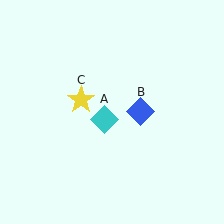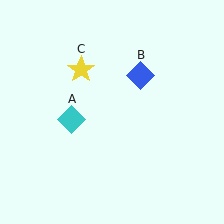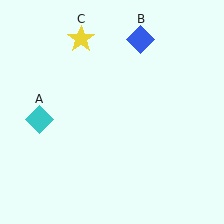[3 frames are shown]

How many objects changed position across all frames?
3 objects changed position: cyan diamond (object A), blue diamond (object B), yellow star (object C).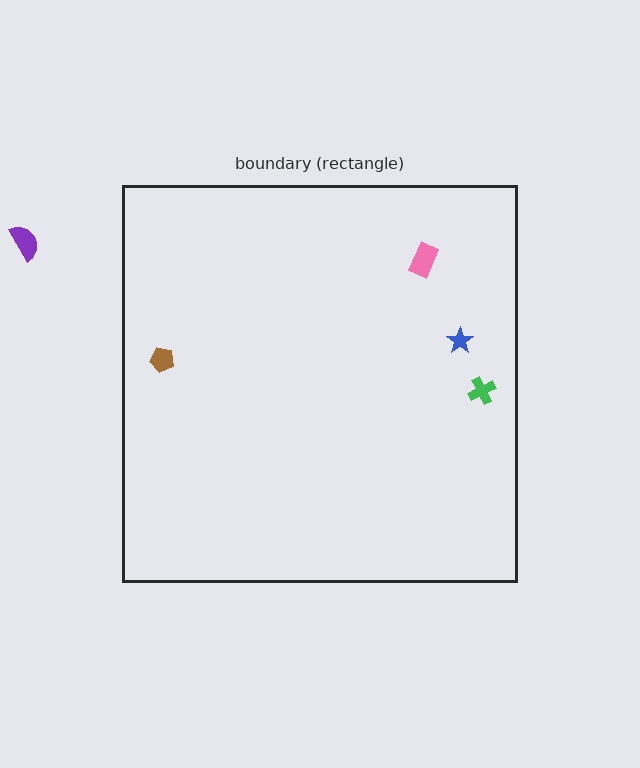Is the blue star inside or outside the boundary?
Inside.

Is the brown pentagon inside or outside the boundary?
Inside.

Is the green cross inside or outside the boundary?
Inside.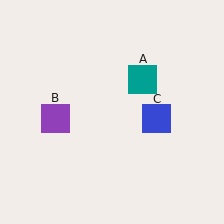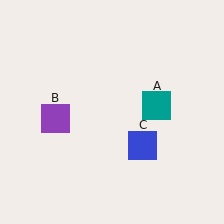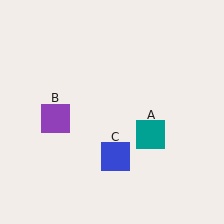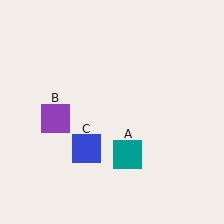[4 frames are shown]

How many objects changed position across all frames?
2 objects changed position: teal square (object A), blue square (object C).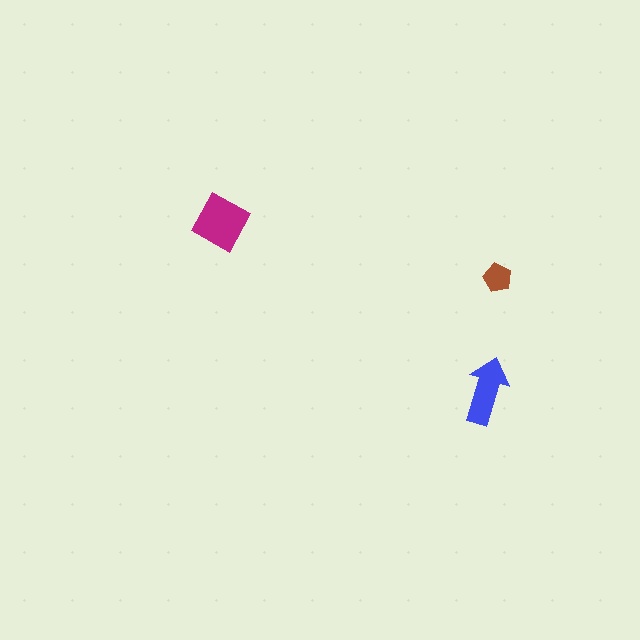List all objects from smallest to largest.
The brown pentagon, the blue arrow, the magenta diamond.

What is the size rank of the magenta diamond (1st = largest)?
1st.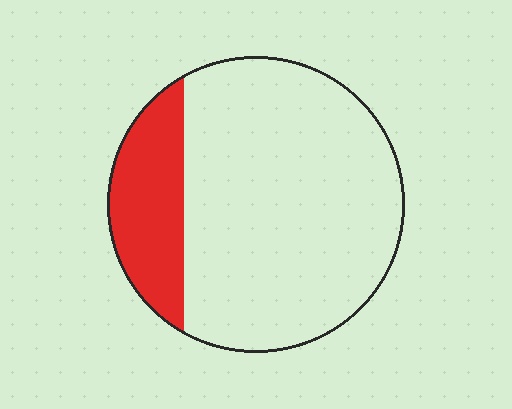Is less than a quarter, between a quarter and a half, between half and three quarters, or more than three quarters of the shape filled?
Less than a quarter.